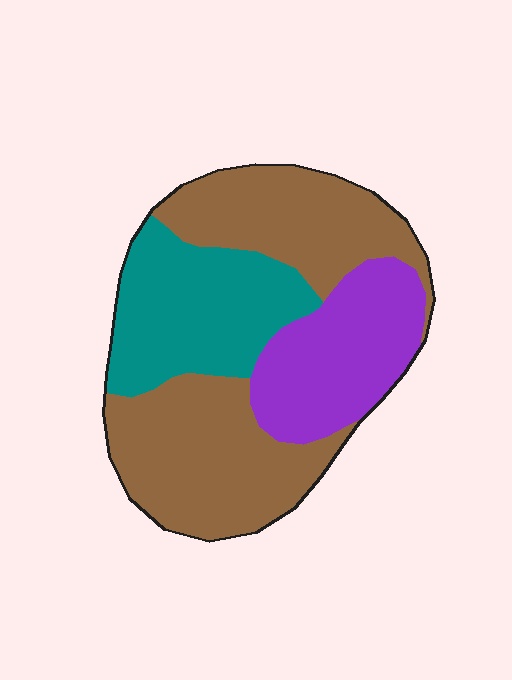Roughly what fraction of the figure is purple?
Purple takes up less than a quarter of the figure.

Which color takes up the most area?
Brown, at roughly 50%.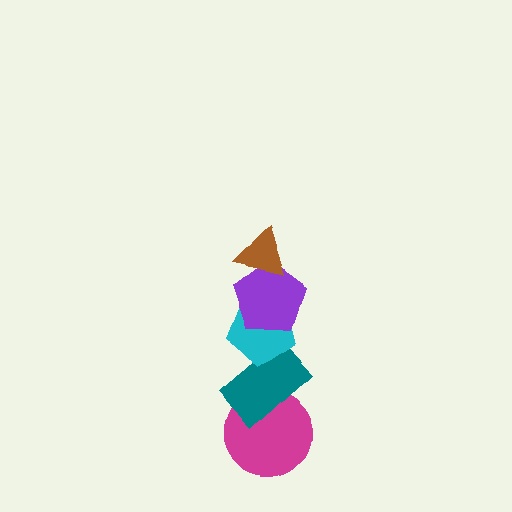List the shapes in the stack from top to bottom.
From top to bottom: the brown triangle, the purple pentagon, the cyan pentagon, the teal rectangle, the magenta circle.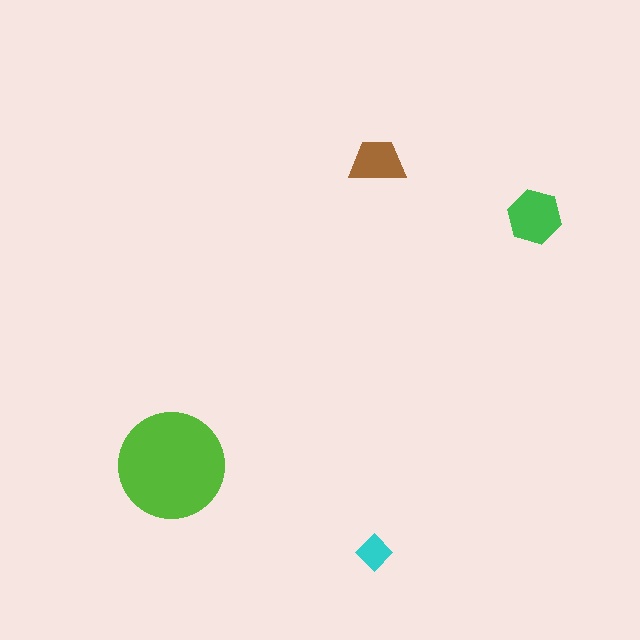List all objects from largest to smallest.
The lime circle, the green hexagon, the brown trapezoid, the cyan diamond.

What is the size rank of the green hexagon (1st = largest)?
2nd.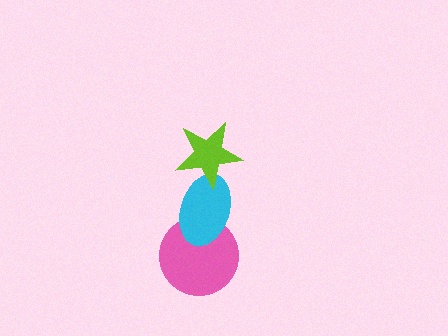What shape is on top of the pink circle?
The cyan ellipse is on top of the pink circle.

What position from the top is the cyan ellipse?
The cyan ellipse is 2nd from the top.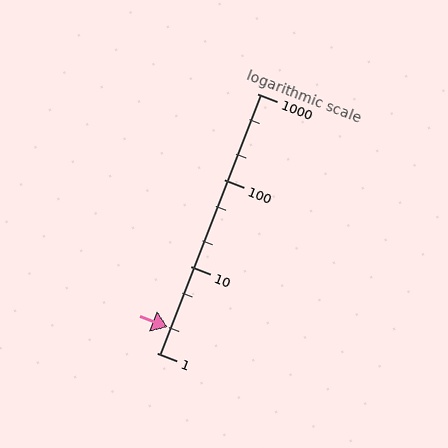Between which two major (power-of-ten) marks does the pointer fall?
The pointer is between 1 and 10.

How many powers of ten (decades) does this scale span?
The scale spans 3 decades, from 1 to 1000.